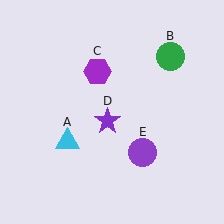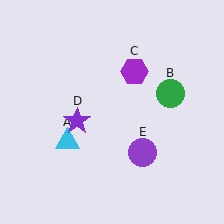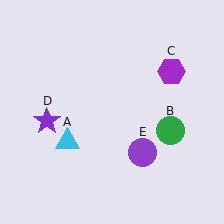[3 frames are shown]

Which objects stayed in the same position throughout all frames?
Cyan triangle (object A) and purple circle (object E) remained stationary.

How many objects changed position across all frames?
3 objects changed position: green circle (object B), purple hexagon (object C), purple star (object D).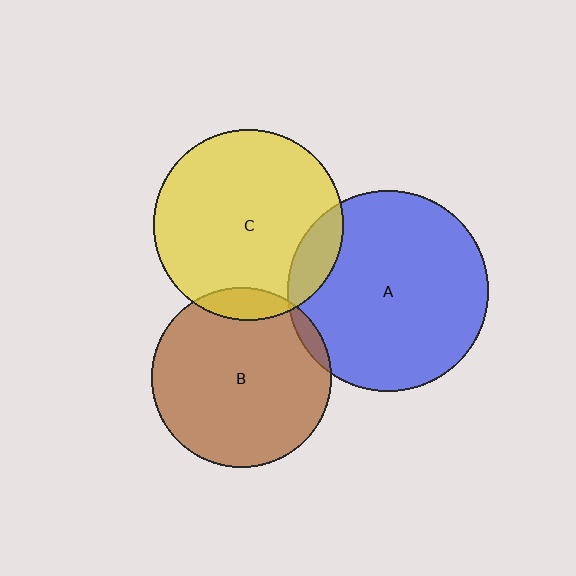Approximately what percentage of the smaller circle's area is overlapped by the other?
Approximately 10%.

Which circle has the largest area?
Circle A (blue).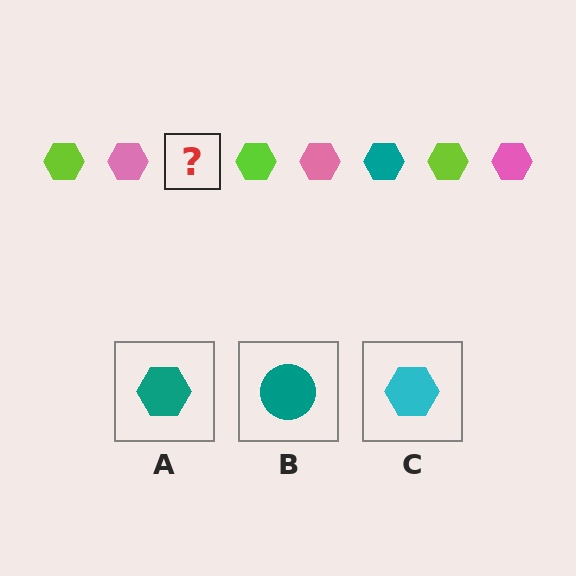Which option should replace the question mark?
Option A.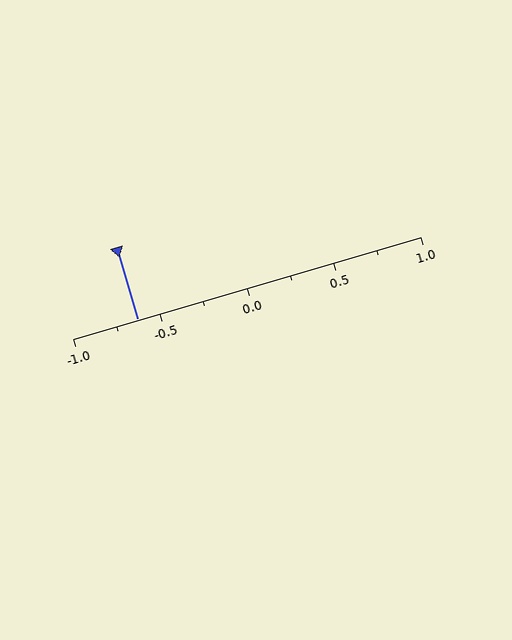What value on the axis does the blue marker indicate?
The marker indicates approximately -0.62.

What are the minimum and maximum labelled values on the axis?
The axis runs from -1.0 to 1.0.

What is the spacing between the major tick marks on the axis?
The major ticks are spaced 0.5 apart.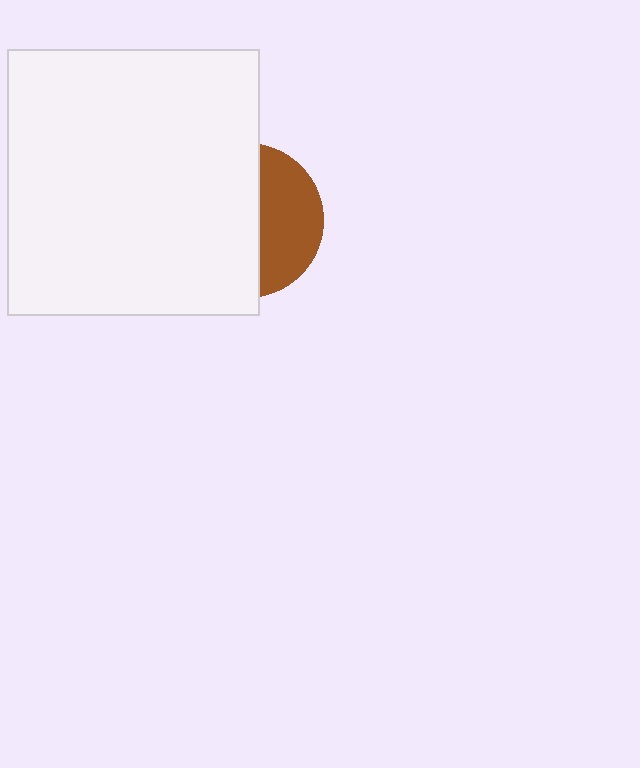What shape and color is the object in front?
The object in front is a white rectangle.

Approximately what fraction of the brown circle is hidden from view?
Roughly 61% of the brown circle is hidden behind the white rectangle.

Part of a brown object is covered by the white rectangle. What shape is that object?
It is a circle.